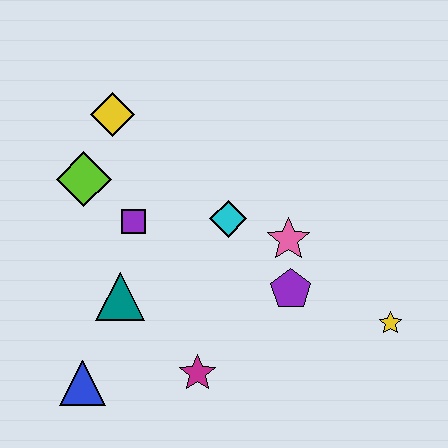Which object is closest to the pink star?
The purple pentagon is closest to the pink star.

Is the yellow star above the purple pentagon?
No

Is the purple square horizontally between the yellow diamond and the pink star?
Yes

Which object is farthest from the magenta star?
The yellow diamond is farthest from the magenta star.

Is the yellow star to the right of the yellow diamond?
Yes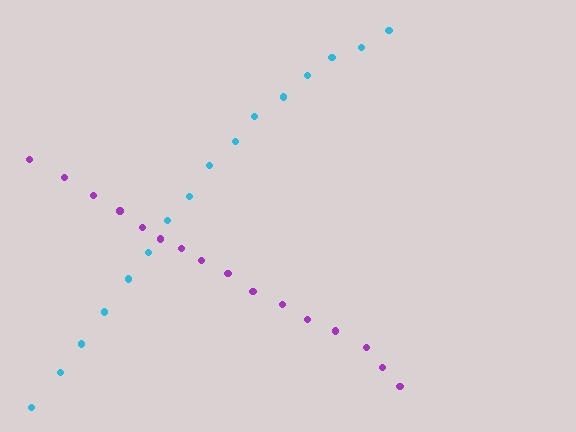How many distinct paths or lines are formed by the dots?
There are 2 distinct paths.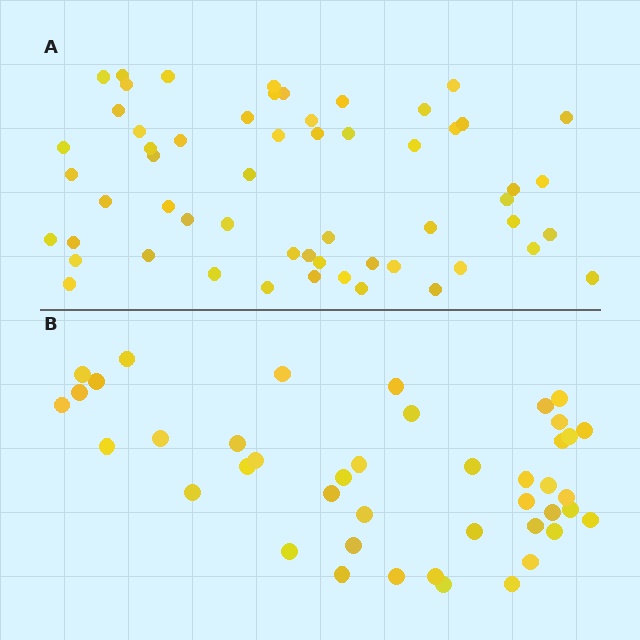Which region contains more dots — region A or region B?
Region A (the top region) has more dots.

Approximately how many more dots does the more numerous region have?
Region A has approximately 15 more dots than region B.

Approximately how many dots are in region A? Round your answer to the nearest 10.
About 60 dots. (The exact count is 57, which rounds to 60.)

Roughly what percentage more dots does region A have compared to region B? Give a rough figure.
About 35% more.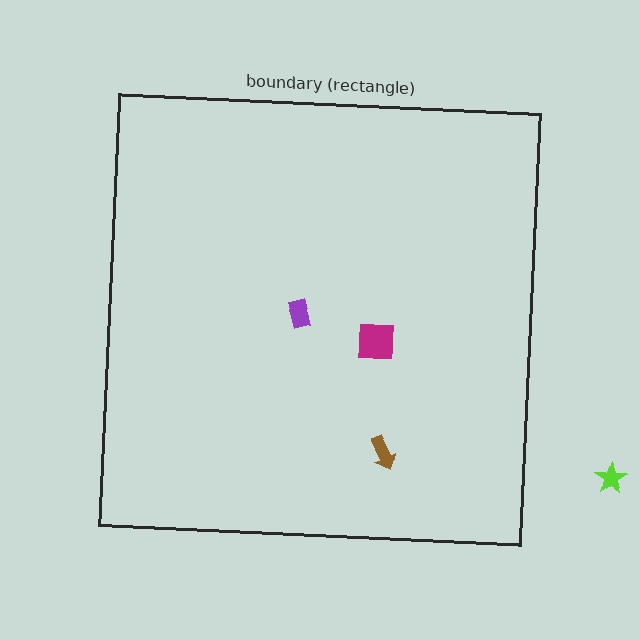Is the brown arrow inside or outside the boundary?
Inside.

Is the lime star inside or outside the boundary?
Outside.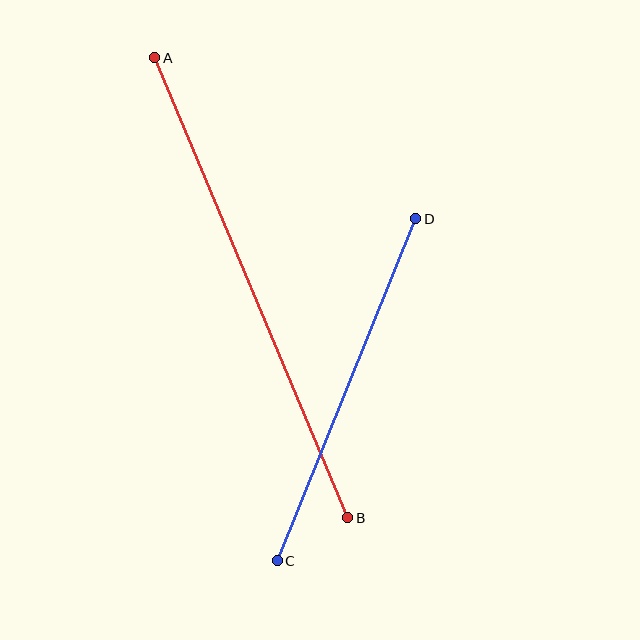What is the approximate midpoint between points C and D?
The midpoint is at approximately (346, 390) pixels.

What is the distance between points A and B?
The distance is approximately 499 pixels.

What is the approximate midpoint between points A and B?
The midpoint is at approximately (251, 288) pixels.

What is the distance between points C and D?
The distance is approximately 369 pixels.